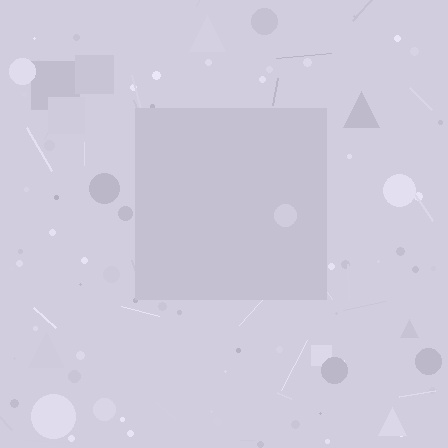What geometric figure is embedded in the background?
A square is embedded in the background.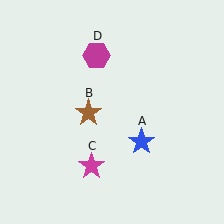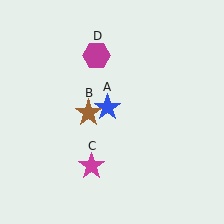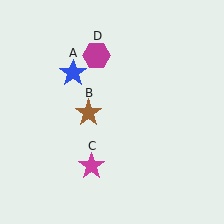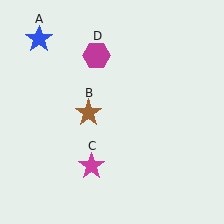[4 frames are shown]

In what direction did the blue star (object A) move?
The blue star (object A) moved up and to the left.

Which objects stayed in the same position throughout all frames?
Brown star (object B) and magenta star (object C) and magenta hexagon (object D) remained stationary.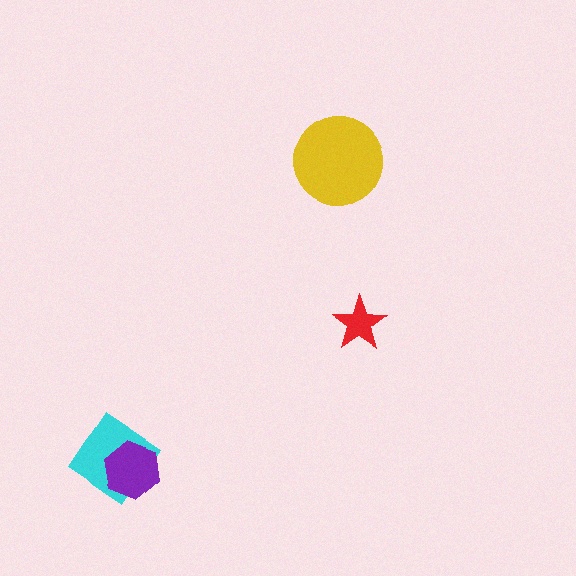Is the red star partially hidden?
No, no other shape covers it.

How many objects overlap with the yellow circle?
0 objects overlap with the yellow circle.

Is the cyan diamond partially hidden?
Yes, it is partially covered by another shape.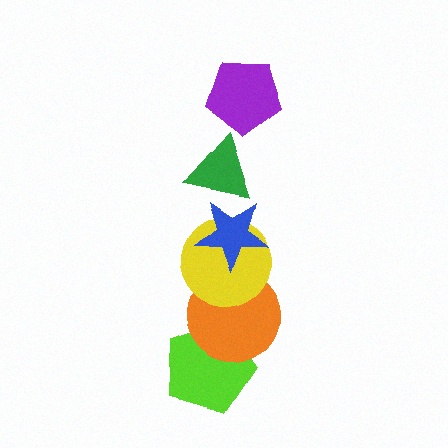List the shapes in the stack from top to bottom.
From top to bottom: the purple pentagon, the green triangle, the blue star, the yellow circle, the orange circle, the lime pentagon.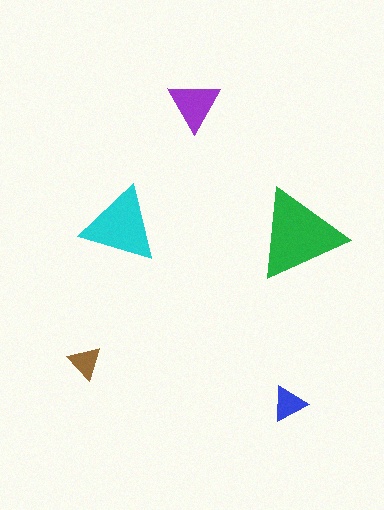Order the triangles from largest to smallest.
the green one, the cyan one, the purple one, the blue one, the brown one.